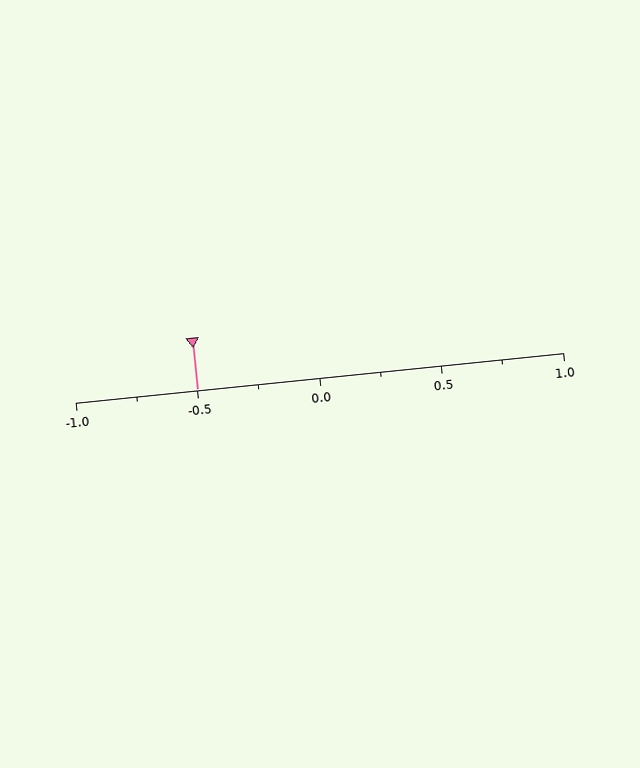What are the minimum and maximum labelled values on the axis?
The axis runs from -1.0 to 1.0.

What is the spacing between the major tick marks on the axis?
The major ticks are spaced 0.5 apart.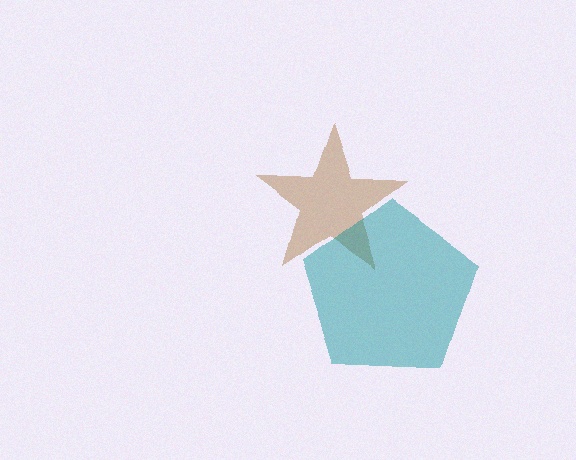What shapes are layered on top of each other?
The layered shapes are: a brown star, a teal pentagon.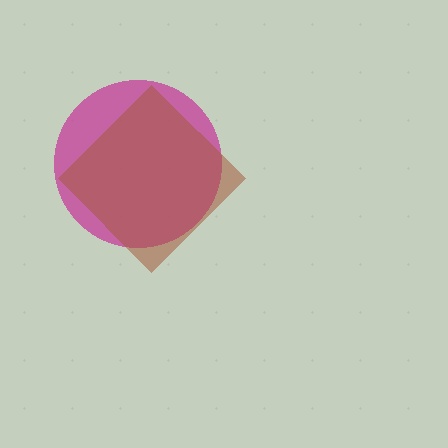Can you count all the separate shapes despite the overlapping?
Yes, there are 2 separate shapes.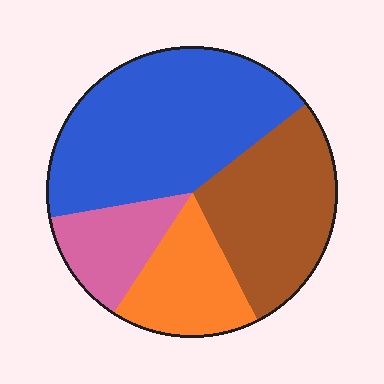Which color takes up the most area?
Blue, at roughly 40%.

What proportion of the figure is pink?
Pink covers about 15% of the figure.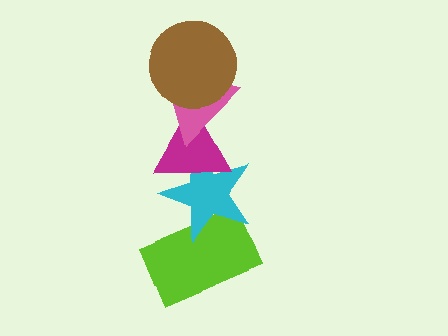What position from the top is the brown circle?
The brown circle is 1st from the top.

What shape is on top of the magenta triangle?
The pink triangle is on top of the magenta triangle.